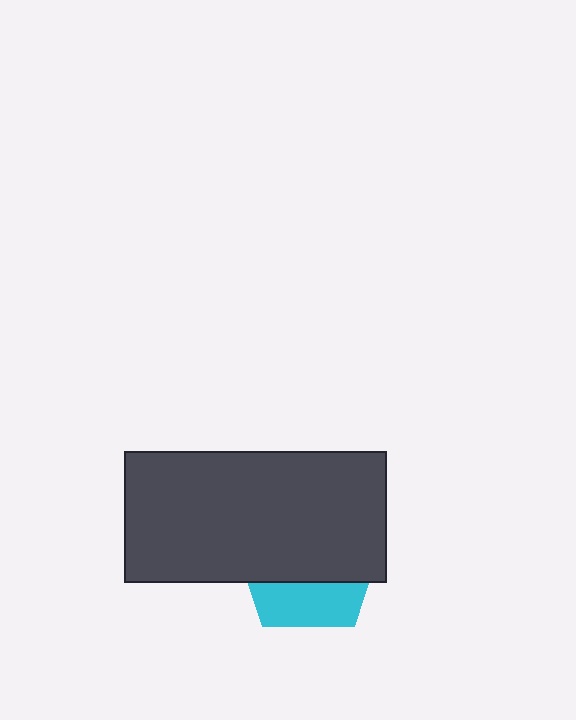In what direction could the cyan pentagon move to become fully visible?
The cyan pentagon could move down. That would shift it out from behind the dark gray rectangle entirely.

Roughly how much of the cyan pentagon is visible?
A small part of it is visible (roughly 32%).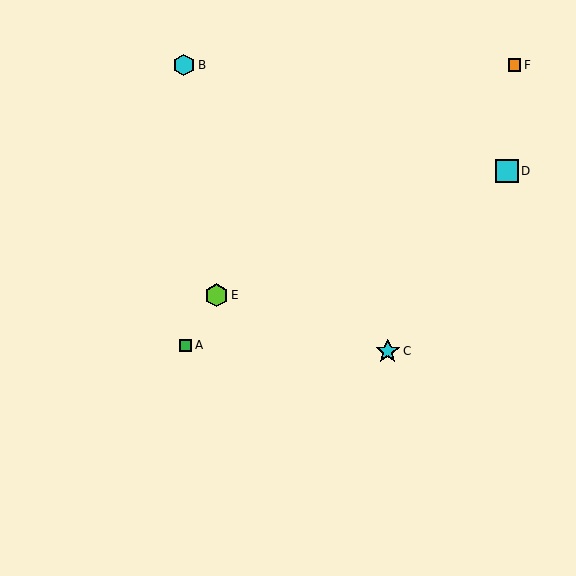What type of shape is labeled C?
Shape C is a cyan star.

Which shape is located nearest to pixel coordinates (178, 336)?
The green square (labeled A) at (186, 345) is nearest to that location.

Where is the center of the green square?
The center of the green square is at (186, 345).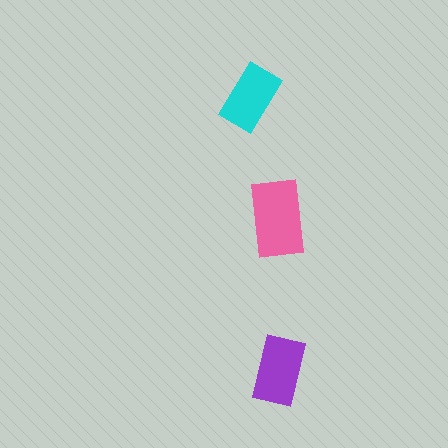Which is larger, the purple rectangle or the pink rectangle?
The pink one.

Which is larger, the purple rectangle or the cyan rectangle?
The purple one.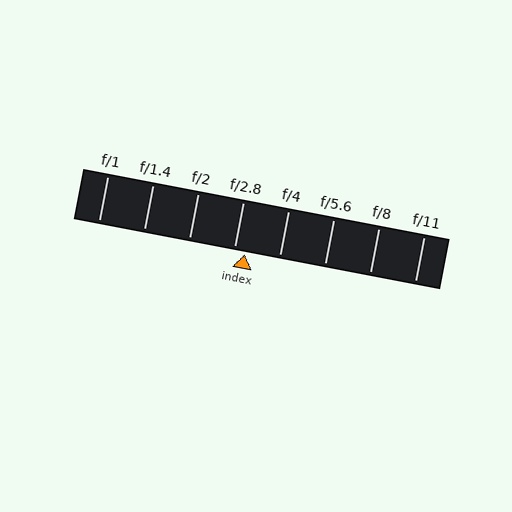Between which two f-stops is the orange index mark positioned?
The index mark is between f/2.8 and f/4.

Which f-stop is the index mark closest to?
The index mark is closest to f/2.8.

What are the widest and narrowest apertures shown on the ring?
The widest aperture shown is f/1 and the narrowest is f/11.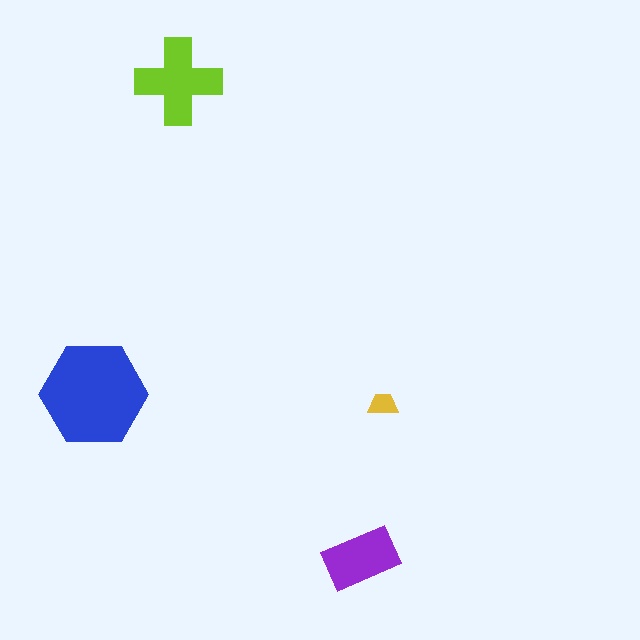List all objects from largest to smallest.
The blue hexagon, the lime cross, the purple rectangle, the yellow trapezoid.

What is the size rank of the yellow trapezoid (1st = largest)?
4th.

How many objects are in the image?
There are 4 objects in the image.